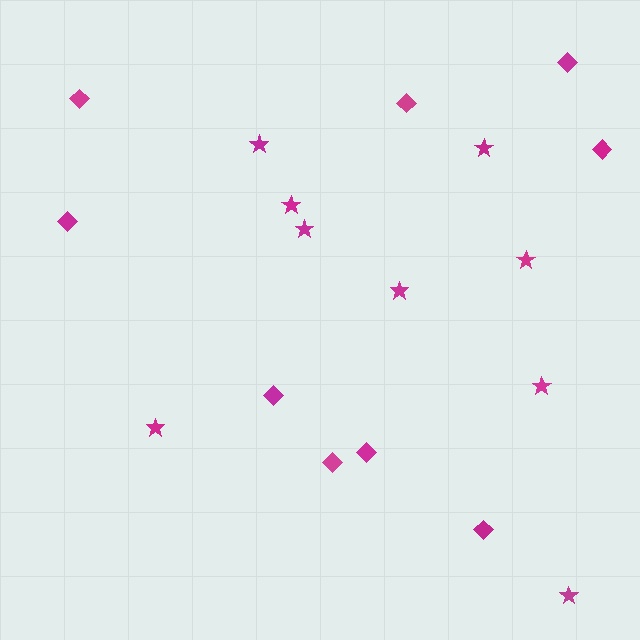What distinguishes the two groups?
There are 2 groups: one group of stars (9) and one group of diamonds (9).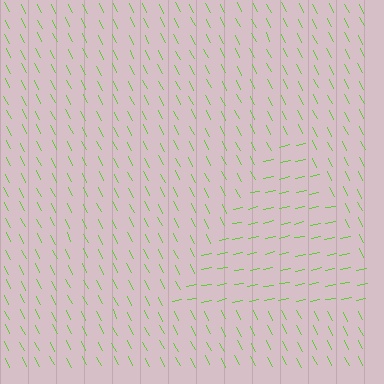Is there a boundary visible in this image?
Yes, there is a texture boundary formed by a change in line orientation.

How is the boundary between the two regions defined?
The boundary is defined purely by a change in line orientation (approximately 74 degrees difference). All lines are the same color and thickness.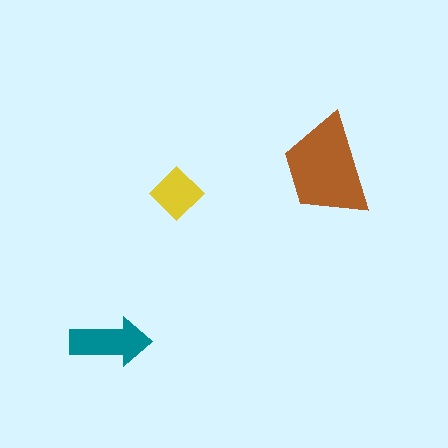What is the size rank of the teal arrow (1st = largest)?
2nd.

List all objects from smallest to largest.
The yellow diamond, the teal arrow, the brown trapezoid.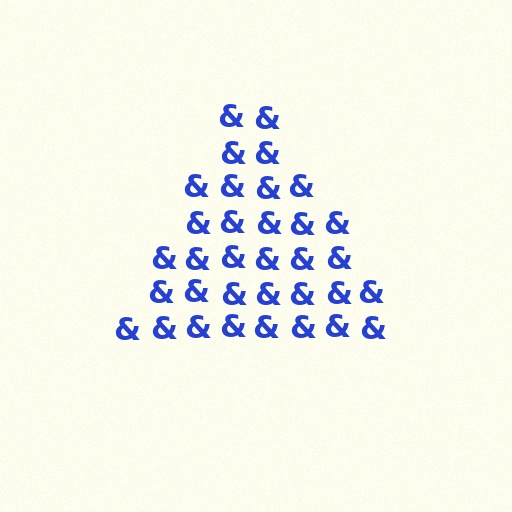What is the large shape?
The large shape is a triangle.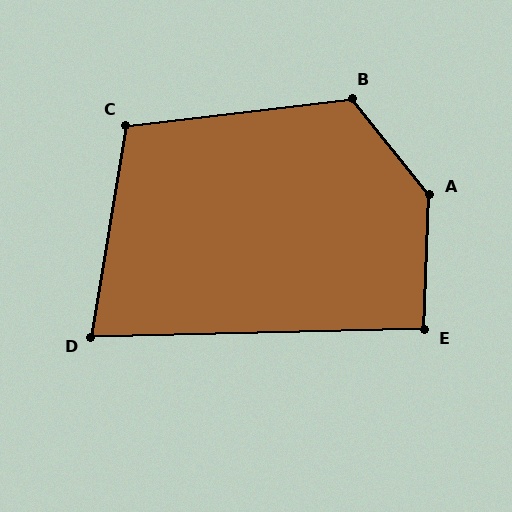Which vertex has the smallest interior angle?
D, at approximately 79 degrees.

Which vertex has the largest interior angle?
A, at approximately 139 degrees.